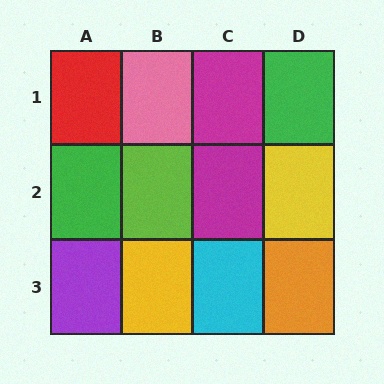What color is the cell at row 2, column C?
Magenta.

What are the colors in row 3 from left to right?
Purple, yellow, cyan, orange.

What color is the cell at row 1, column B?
Pink.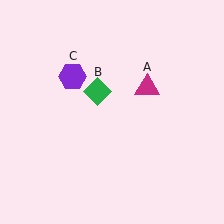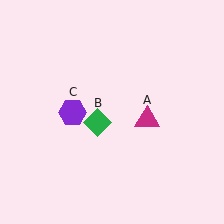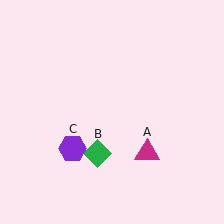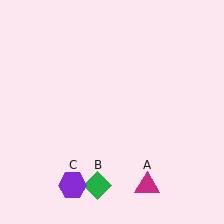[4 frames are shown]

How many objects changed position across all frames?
3 objects changed position: magenta triangle (object A), green diamond (object B), purple hexagon (object C).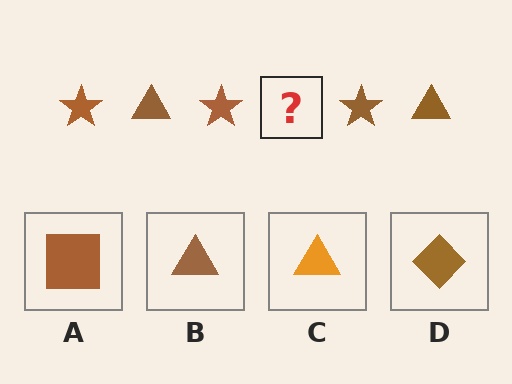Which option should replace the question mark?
Option B.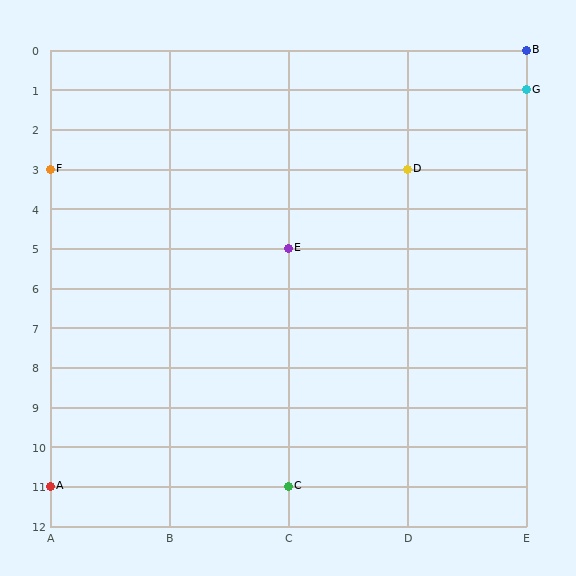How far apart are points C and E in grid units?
Points C and E are 6 rows apart.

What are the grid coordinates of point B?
Point B is at grid coordinates (E, 0).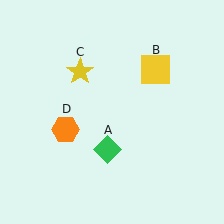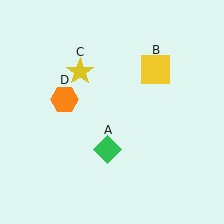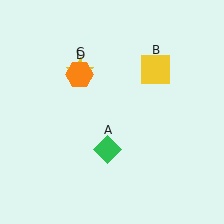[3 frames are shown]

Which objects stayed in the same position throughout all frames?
Green diamond (object A) and yellow square (object B) and yellow star (object C) remained stationary.